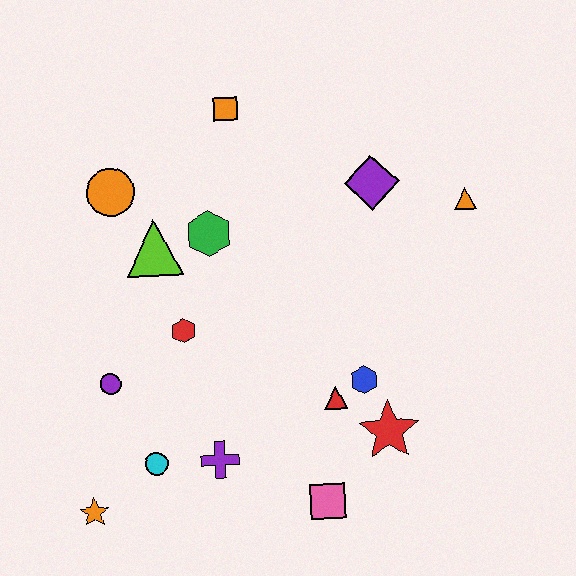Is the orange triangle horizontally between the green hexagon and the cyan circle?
No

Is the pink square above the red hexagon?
No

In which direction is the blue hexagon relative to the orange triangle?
The blue hexagon is below the orange triangle.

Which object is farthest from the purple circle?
The orange triangle is farthest from the purple circle.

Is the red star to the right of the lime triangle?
Yes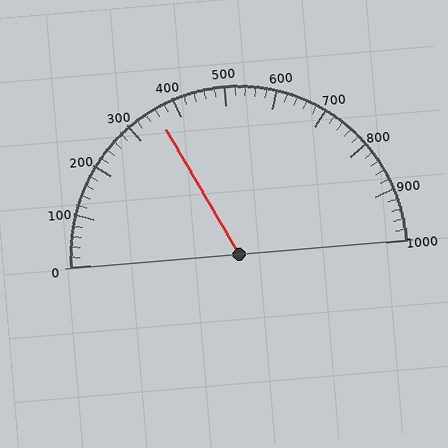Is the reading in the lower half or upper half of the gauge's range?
The reading is in the lower half of the range (0 to 1000).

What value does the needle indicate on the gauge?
The needle indicates approximately 360.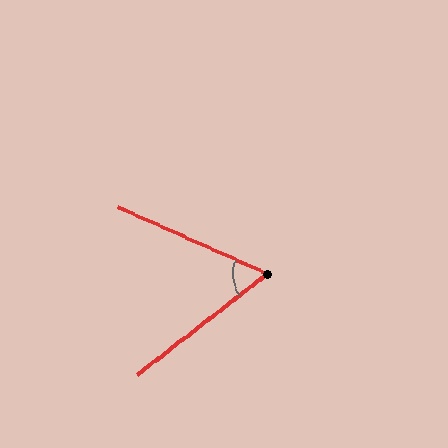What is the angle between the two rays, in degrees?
Approximately 62 degrees.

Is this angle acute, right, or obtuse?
It is acute.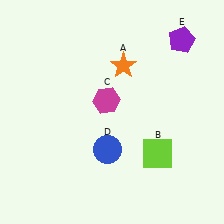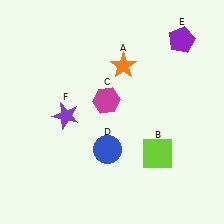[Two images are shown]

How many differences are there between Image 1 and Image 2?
There is 1 difference between the two images.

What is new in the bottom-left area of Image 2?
A purple star (F) was added in the bottom-left area of Image 2.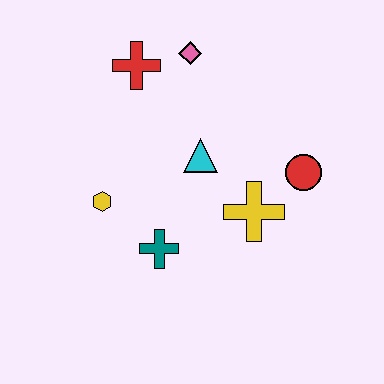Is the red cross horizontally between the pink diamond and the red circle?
No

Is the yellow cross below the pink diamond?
Yes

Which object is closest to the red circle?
The yellow cross is closest to the red circle.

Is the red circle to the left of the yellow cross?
No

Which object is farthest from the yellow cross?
The red cross is farthest from the yellow cross.